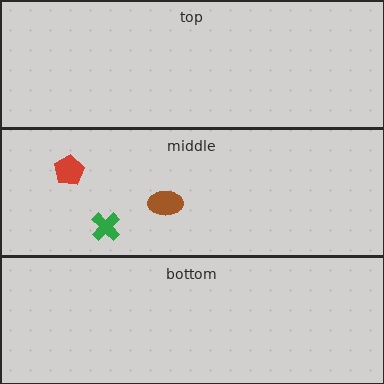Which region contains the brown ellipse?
The middle region.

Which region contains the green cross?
The middle region.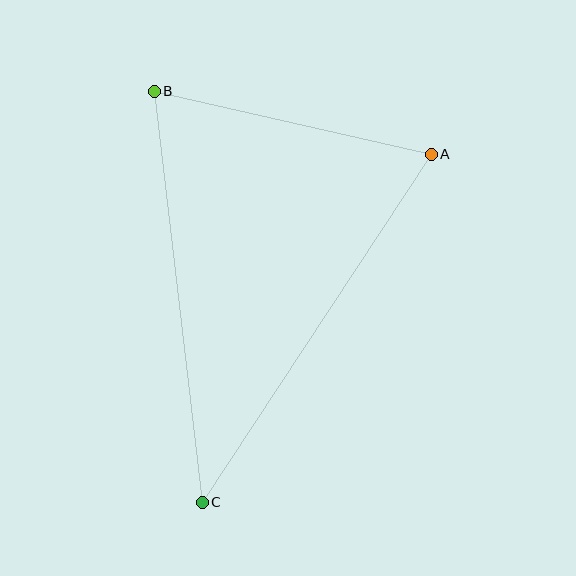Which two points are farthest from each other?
Points A and C are farthest from each other.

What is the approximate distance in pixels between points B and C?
The distance between B and C is approximately 414 pixels.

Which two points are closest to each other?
Points A and B are closest to each other.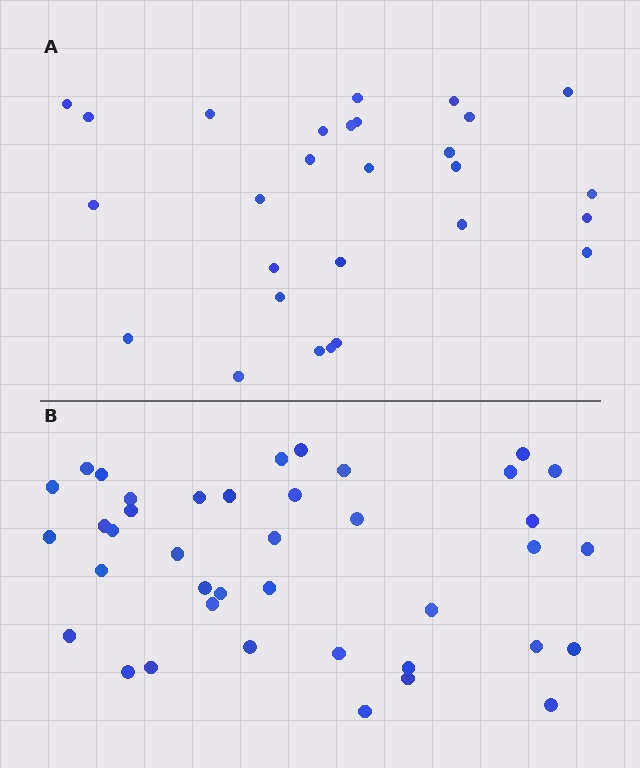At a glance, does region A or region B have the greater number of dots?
Region B (the bottom region) has more dots.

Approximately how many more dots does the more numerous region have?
Region B has roughly 12 or so more dots than region A.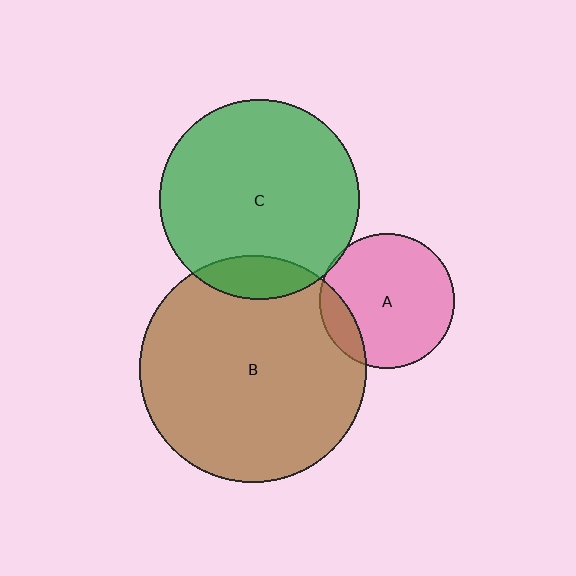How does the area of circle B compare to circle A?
Approximately 2.8 times.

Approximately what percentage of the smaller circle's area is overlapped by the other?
Approximately 15%.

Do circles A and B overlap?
Yes.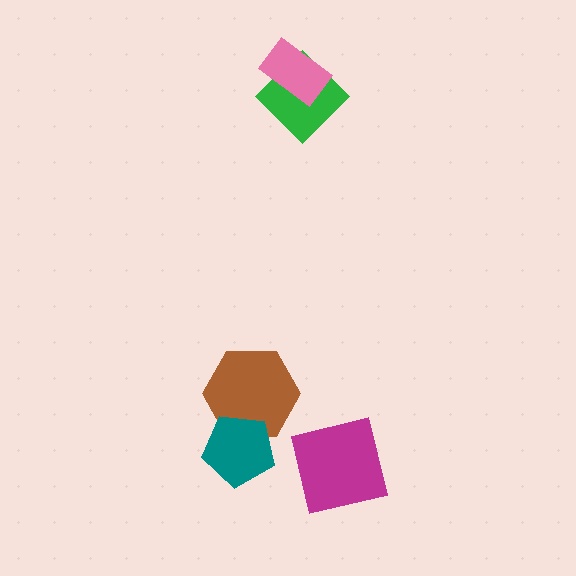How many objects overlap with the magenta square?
0 objects overlap with the magenta square.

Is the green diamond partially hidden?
Yes, it is partially covered by another shape.